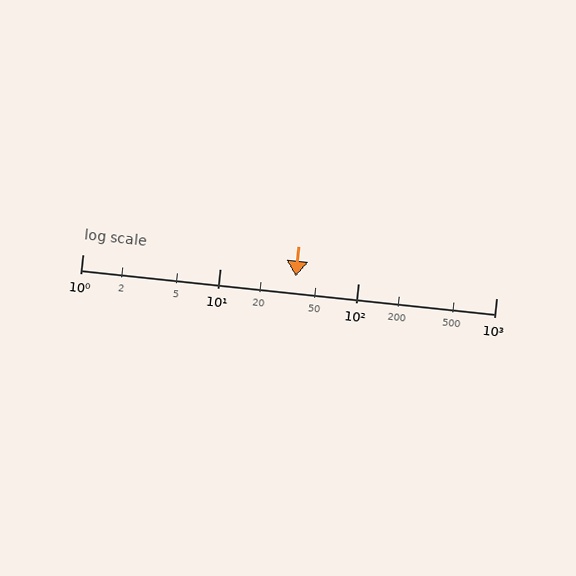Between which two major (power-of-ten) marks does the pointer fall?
The pointer is between 10 and 100.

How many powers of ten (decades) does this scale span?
The scale spans 3 decades, from 1 to 1000.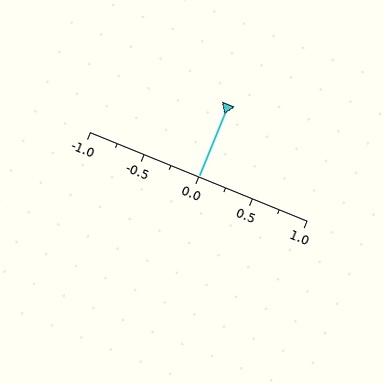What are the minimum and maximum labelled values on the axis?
The axis runs from -1.0 to 1.0.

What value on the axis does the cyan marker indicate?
The marker indicates approximately 0.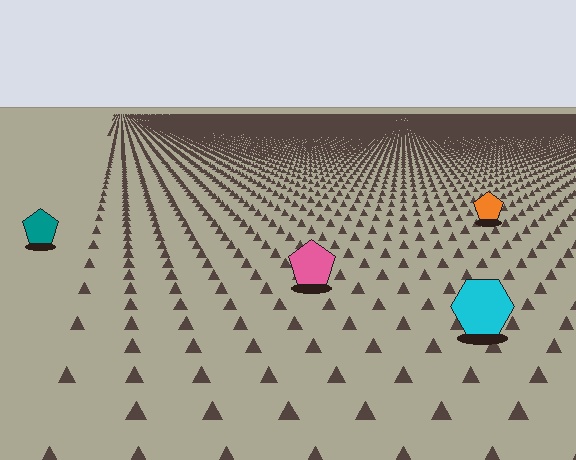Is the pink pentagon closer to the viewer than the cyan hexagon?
No. The cyan hexagon is closer — you can tell from the texture gradient: the ground texture is coarser near it.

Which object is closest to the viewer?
The cyan hexagon is closest. The texture marks near it are larger and more spread out.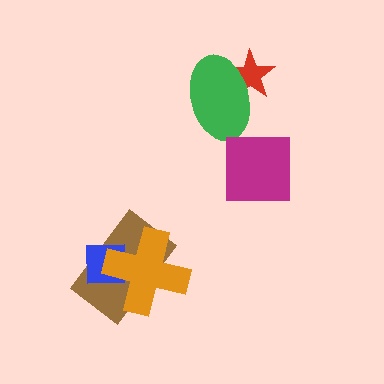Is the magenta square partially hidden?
No, no other shape covers it.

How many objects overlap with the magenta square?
0 objects overlap with the magenta square.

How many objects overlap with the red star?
1 object overlaps with the red star.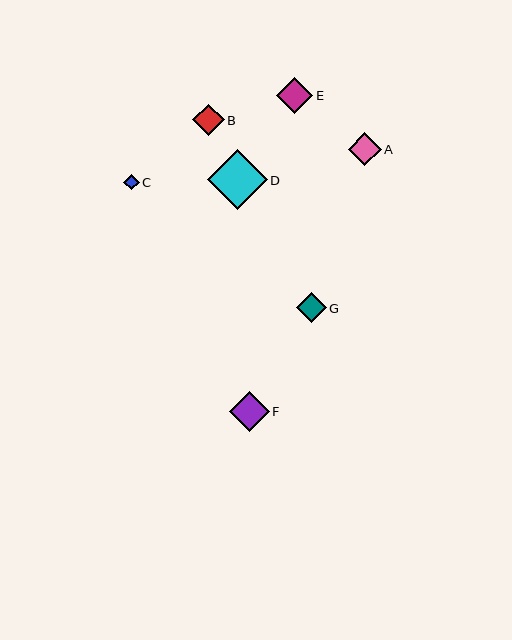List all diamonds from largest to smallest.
From largest to smallest: D, F, E, A, B, G, C.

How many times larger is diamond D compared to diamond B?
Diamond D is approximately 1.9 times the size of diamond B.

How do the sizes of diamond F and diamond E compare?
Diamond F and diamond E are approximately the same size.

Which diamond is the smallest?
Diamond C is the smallest with a size of approximately 15 pixels.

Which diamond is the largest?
Diamond D is the largest with a size of approximately 60 pixels.